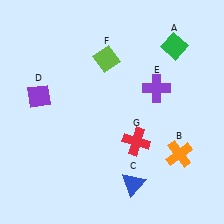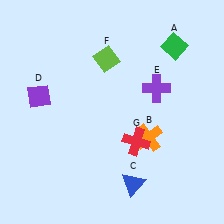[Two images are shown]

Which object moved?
The orange cross (B) moved left.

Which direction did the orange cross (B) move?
The orange cross (B) moved left.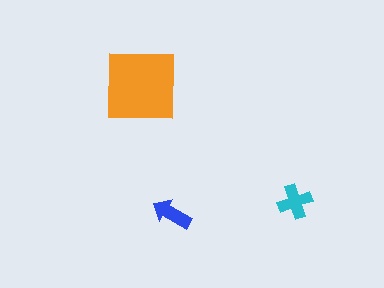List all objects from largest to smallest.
The orange square, the cyan cross, the blue arrow.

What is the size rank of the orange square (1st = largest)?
1st.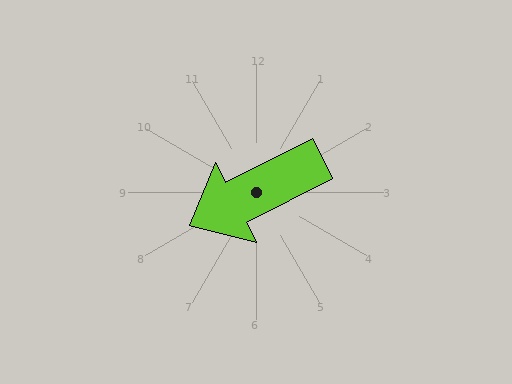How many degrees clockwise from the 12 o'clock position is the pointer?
Approximately 243 degrees.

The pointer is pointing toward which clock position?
Roughly 8 o'clock.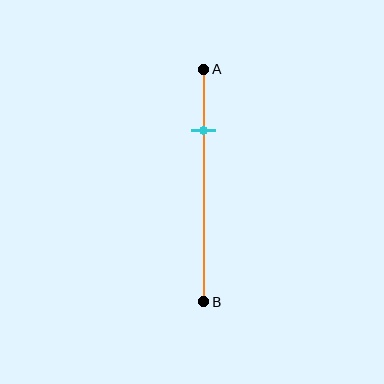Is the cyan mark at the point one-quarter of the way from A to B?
Yes, the mark is approximately at the one-quarter point.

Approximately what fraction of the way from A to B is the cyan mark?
The cyan mark is approximately 25% of the way from A to B.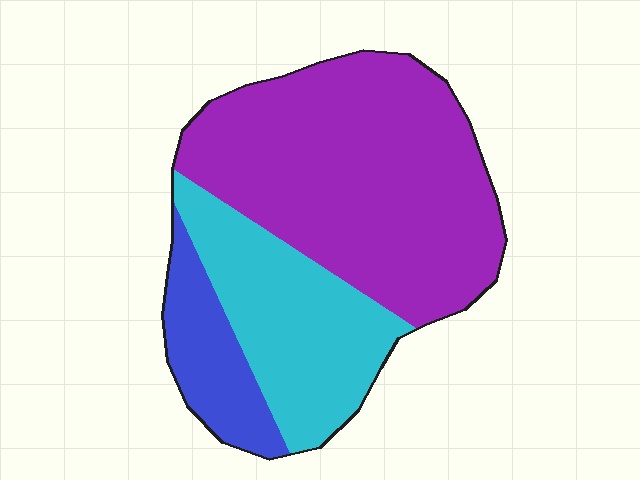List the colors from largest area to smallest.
From largest to smallest: purple, cyan, blue.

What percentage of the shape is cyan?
Cyan covers about 30% of the shape.